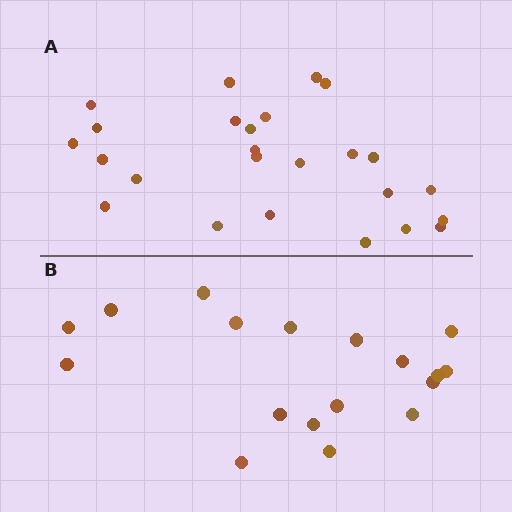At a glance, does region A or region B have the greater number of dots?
Region A (the top region) has more dots.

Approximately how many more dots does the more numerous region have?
Region A has roughly 8 or so more dots than region B.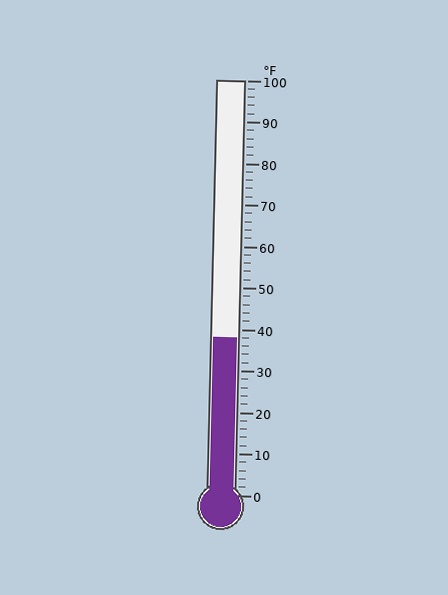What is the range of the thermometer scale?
The thermometer scale ranges from 0°F to 100°F.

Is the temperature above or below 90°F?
The temperature is below 90°F.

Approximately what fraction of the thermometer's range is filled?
The thermometer is filled to approximately 40% of its range.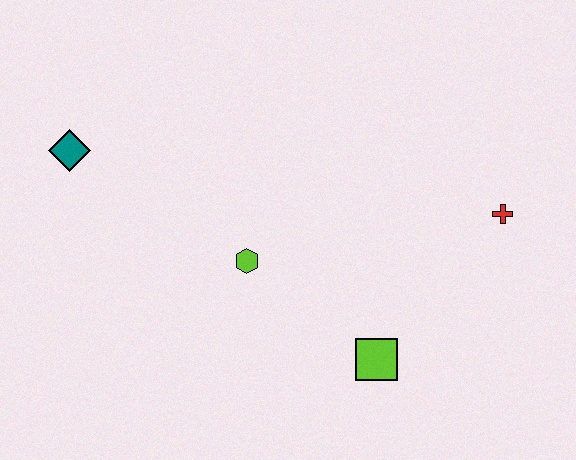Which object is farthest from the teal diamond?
The red cross is farthest from the teal diamond.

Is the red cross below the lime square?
No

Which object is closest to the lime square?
The lime hexagon is closest to the lime square.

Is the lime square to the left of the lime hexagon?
No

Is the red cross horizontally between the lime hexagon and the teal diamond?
No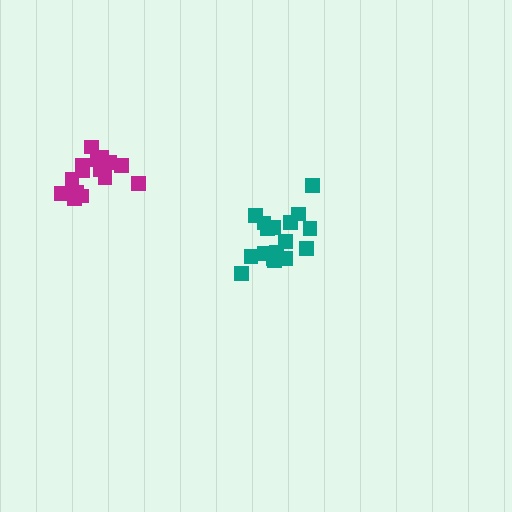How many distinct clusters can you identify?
There are 2 distinct clusters.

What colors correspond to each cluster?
The clusters are colored: teal, magenta.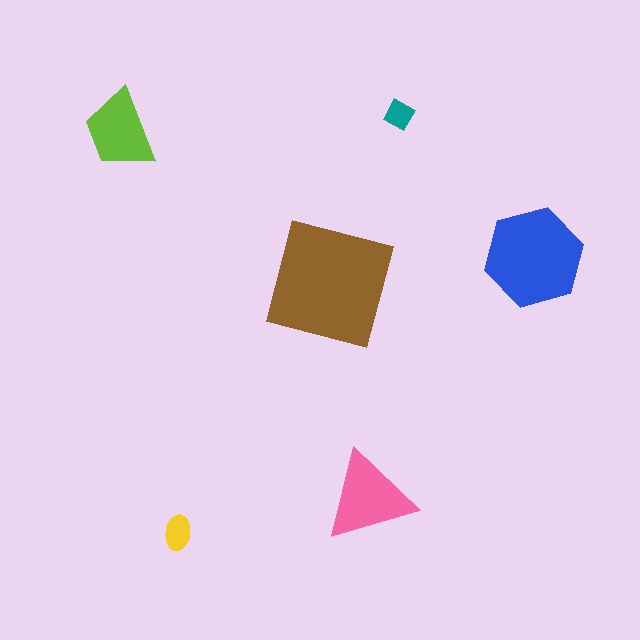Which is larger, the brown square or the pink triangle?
The brown square.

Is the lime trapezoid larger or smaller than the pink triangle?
Smaller.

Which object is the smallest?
The teal diamond.